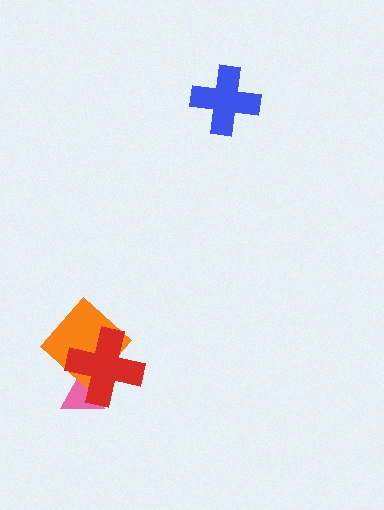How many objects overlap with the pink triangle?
2 objects overlap with the pink triangle.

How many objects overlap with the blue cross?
0 objects overlap with the blue cross.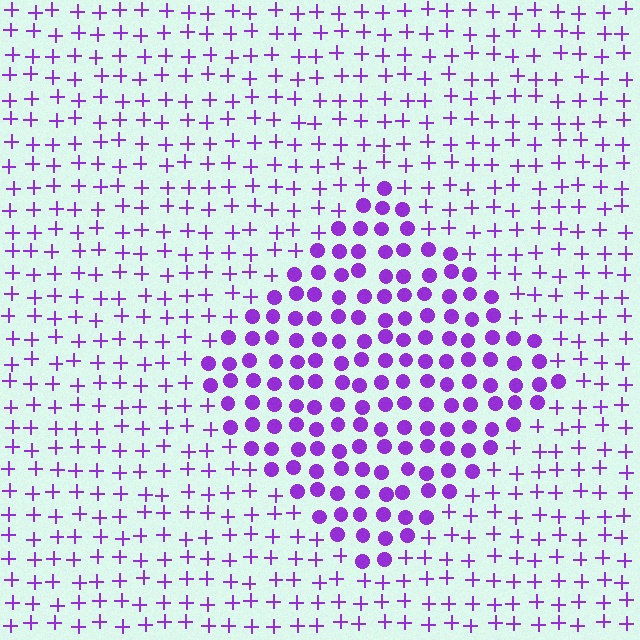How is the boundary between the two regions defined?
The boundary is defined by a change in element shape: circles inside vs. plus signs outside. All elements share the same color and spacing.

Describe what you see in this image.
The image is filled with small purple elements arranged in a uniform grid. A diamond-shaped region contains circles, while the surrounding area contains plus signs. The boundary is defined purely by the change in element shape.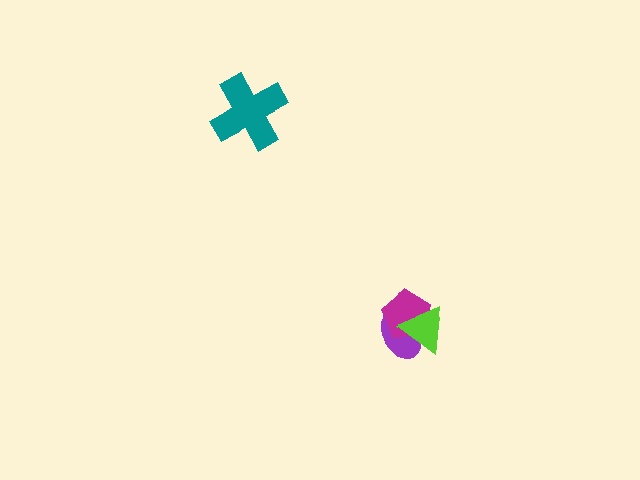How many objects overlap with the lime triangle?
2 objects overlap with the lime triangle.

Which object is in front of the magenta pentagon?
The lime triangle is in front of the magenta pentagon.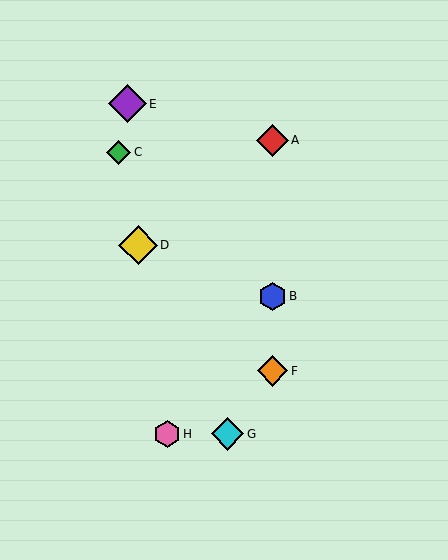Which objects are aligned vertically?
Objects A, B, F are aligned vertically.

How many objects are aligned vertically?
3 objects (A, B, F) are aligned vertically.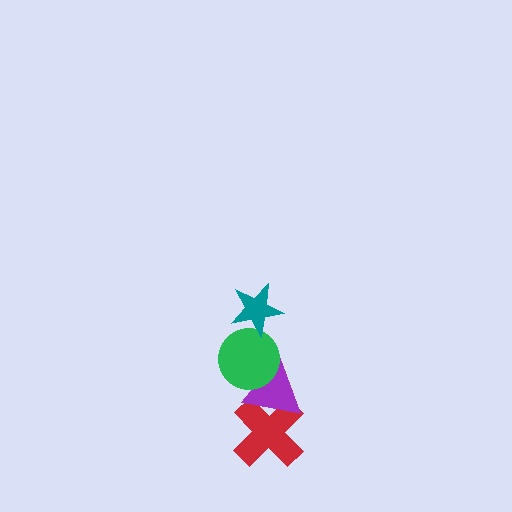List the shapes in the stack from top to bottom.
From top to bottom: the teal star, the green circle, the purple triangle, the red cross.